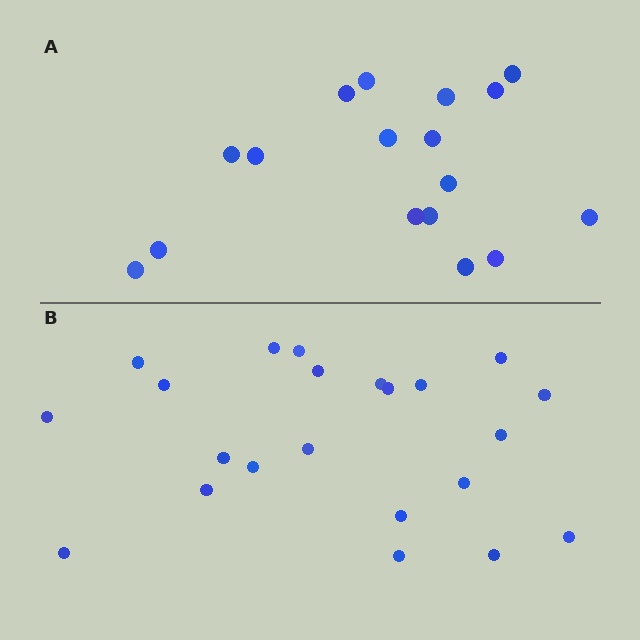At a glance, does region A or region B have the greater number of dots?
Region B (the bottom region) has more dots.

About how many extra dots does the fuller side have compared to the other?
Region B has about 5 more dots than region A.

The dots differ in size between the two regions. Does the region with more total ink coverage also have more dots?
No. Region A has more total ink coverage because its dots are larger, but region B actually contains more individual dots. Total area can be misleading — the number of items is what matters here.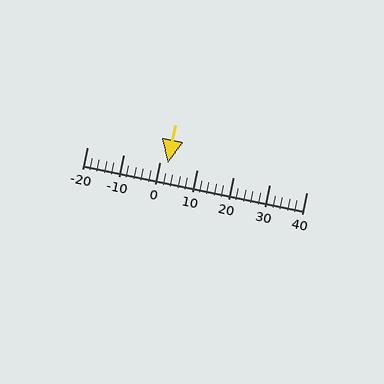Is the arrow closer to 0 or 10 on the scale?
The arrow is closer to 0.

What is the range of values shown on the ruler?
The ruler shows values from -20 to 40.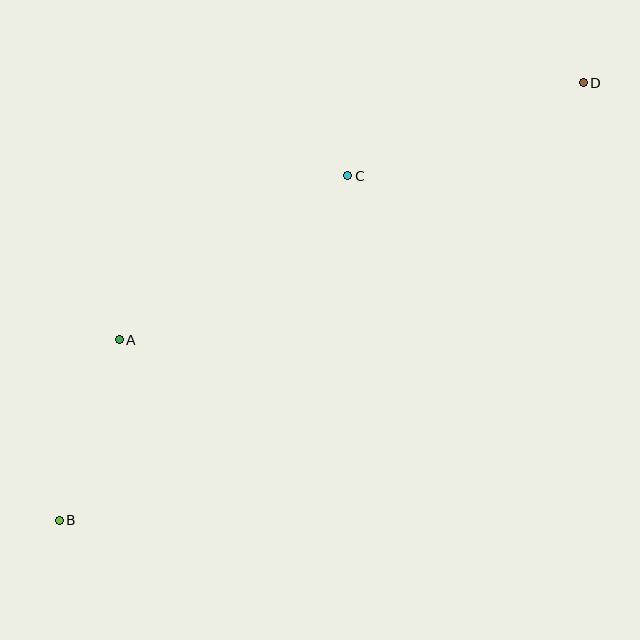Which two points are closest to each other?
Points A and B are closest to each other.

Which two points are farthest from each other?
Points B and D are farthest from each other.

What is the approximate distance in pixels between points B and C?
The distance between B and C is approximately 449 pixels.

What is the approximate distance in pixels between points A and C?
The distance between A and C is approximately 281 pixels.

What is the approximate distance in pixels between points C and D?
The distance between C and D is approximately 253 pixels.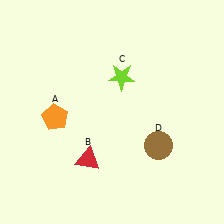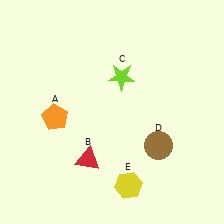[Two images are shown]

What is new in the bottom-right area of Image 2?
A yellow hexagon (E) was added in the bottom-right area of Image 2.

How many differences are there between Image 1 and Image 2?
There is 1 difference between the two images.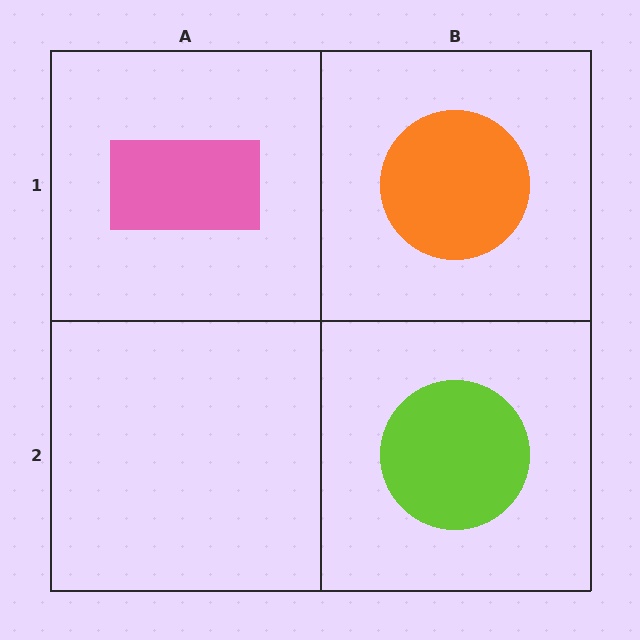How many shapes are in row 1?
2 shapes.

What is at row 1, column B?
An orange circle.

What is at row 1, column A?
A pink rectangle.